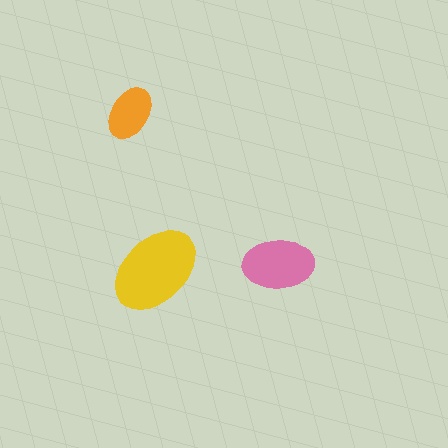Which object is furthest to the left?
The orange ellipse is leftmost.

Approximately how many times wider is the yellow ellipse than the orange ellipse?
About 1.5 times wider.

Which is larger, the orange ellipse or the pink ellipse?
The pink one.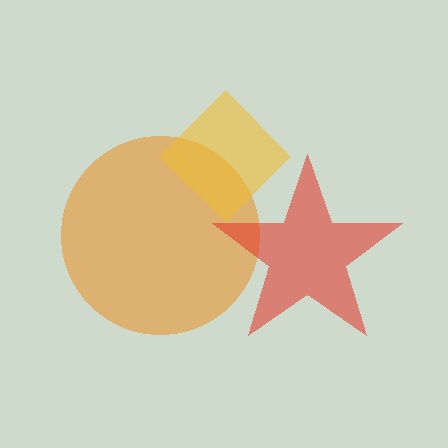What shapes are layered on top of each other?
The layered shapes are: an orange circle, a red star, a yellow diamond.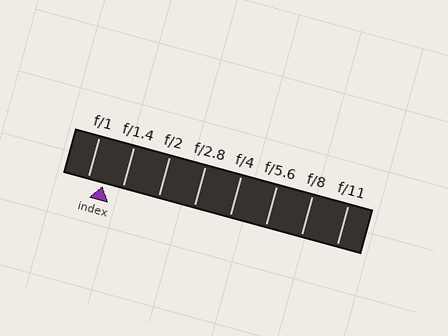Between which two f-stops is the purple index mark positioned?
The index mark is between f/1 and f/1.4.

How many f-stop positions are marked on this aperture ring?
There are 8 f-stop positions marked.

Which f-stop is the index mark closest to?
The index mark is closest to f/1.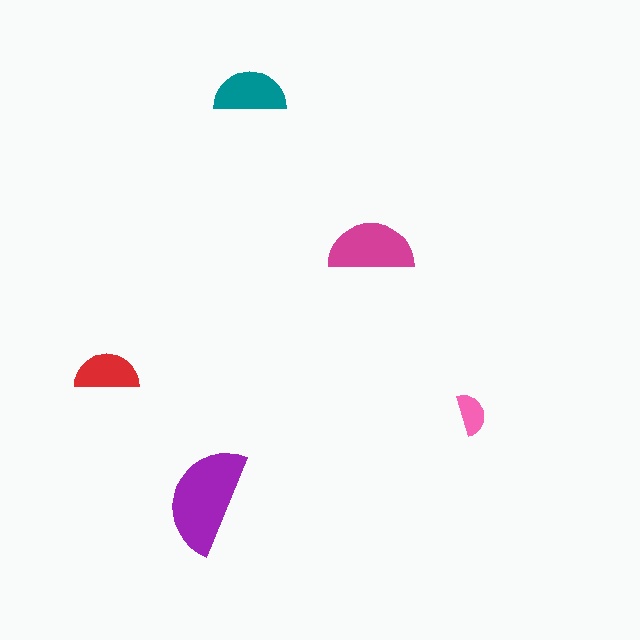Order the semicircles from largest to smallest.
the purple one, the magenta one, the teal one, the red one, the pink one.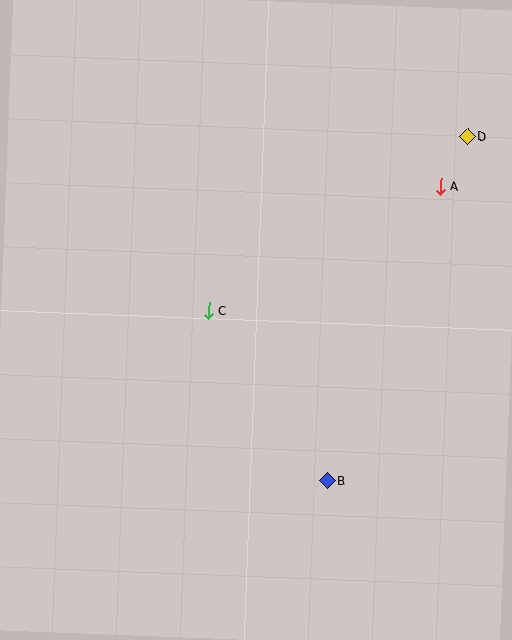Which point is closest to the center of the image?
Point C at (208, 310) is closest to the center.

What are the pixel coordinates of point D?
Point D is at (468, 136).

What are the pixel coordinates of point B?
Point B is at (327, 481).